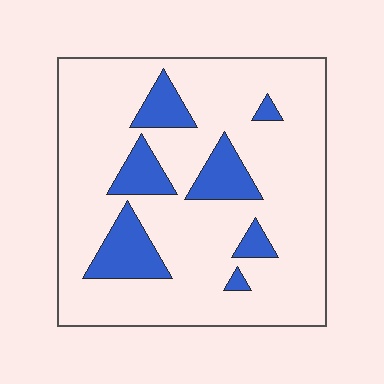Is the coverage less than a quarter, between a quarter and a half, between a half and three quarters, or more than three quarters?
Less than a quarter.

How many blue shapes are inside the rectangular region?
7.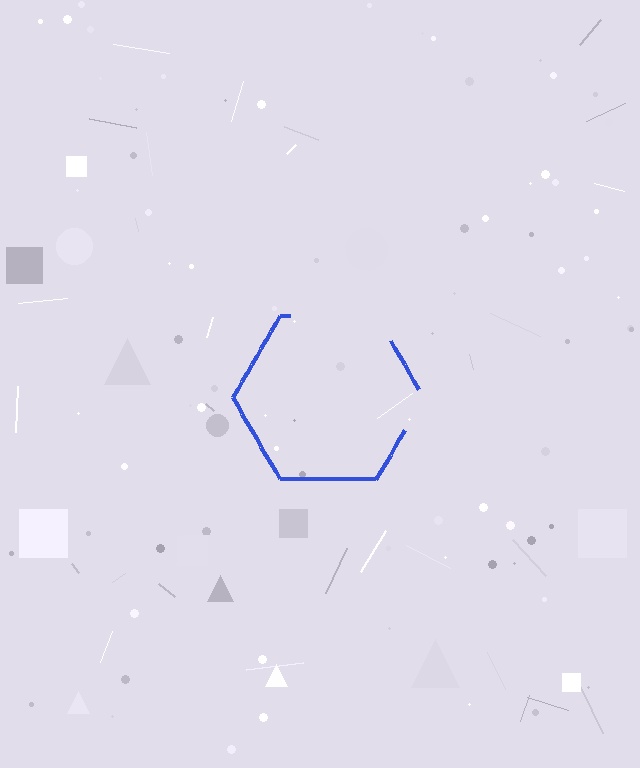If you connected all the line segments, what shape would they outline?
They would outline a hexagon.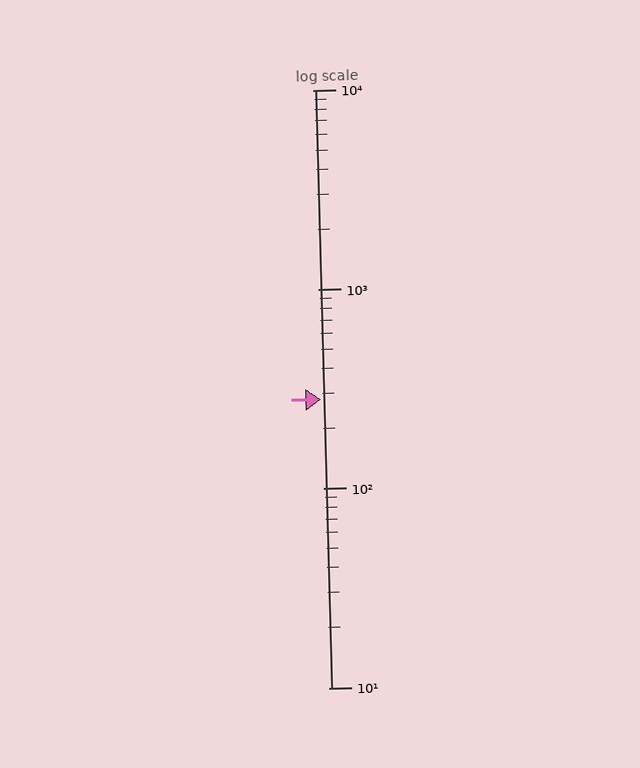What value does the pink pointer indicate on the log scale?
The pointer indicates approximately 280.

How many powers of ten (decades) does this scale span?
The scale spans 3 decades, from 10 to 10000.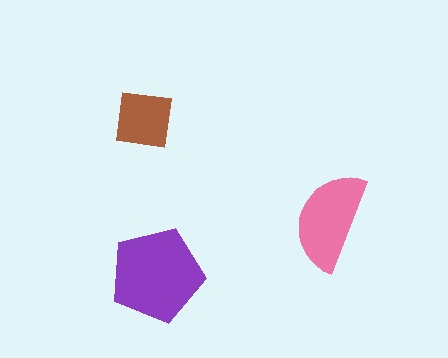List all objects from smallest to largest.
The brown square, the pink semicircle, the purple pentagon.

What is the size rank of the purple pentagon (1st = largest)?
1st.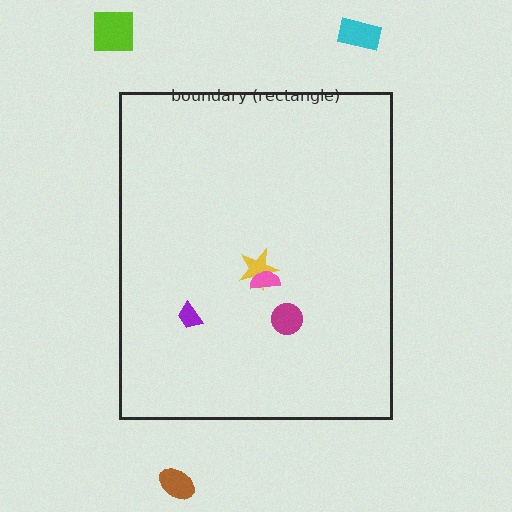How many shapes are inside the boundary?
4 inside, 3 outside.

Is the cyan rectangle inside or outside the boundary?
Outside.